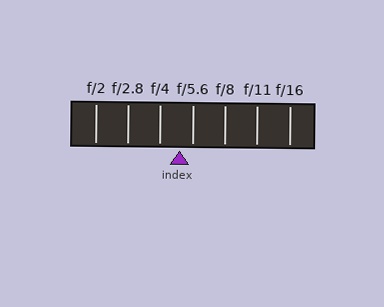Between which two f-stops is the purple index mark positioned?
The index mark is between f/4 and f/5.6.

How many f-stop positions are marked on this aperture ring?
There are 7 f-stop positions marked.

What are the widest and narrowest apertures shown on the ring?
The widest aperture shown is f/2 and the narrowest is f/16.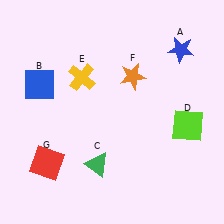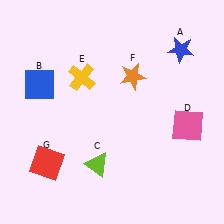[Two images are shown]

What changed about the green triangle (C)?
In Image 1, C is green. In Image 2, it changed to lime.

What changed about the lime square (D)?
In Image 1, D is lime. In Image 2, it changed to pink.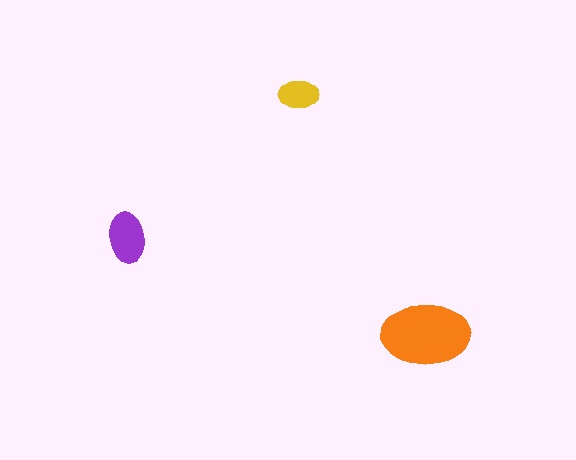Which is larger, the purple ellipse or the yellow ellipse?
The purple one.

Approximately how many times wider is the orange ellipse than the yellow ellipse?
About 2 times wider.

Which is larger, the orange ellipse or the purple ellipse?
The orange one.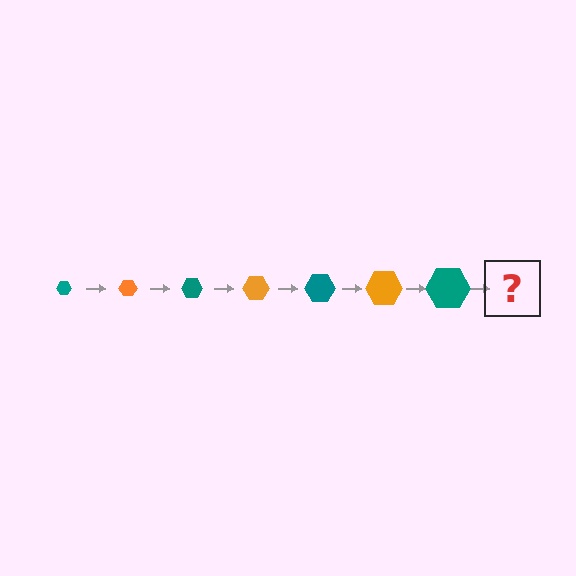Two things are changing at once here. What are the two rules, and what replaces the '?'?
The two rules are that the hexagon grows larger each step and the color cycles through teal and orange. The '?' should be an orange hexagon, larger than the previous one.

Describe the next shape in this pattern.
It should be an orange hexagon, larger than the previous one.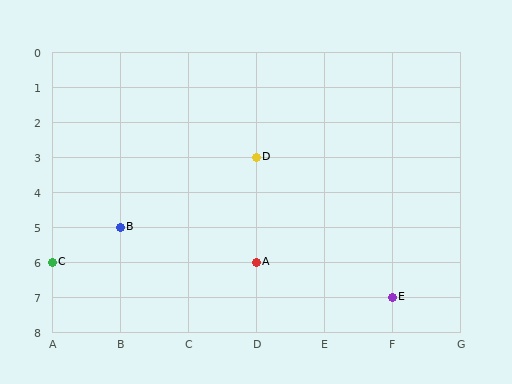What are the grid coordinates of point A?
Point A is at grid coordinates (D, 6).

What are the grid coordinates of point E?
Point E is at grid coordinates (F, 7).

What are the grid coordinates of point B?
Point B is at grid coordinates (B, 5).